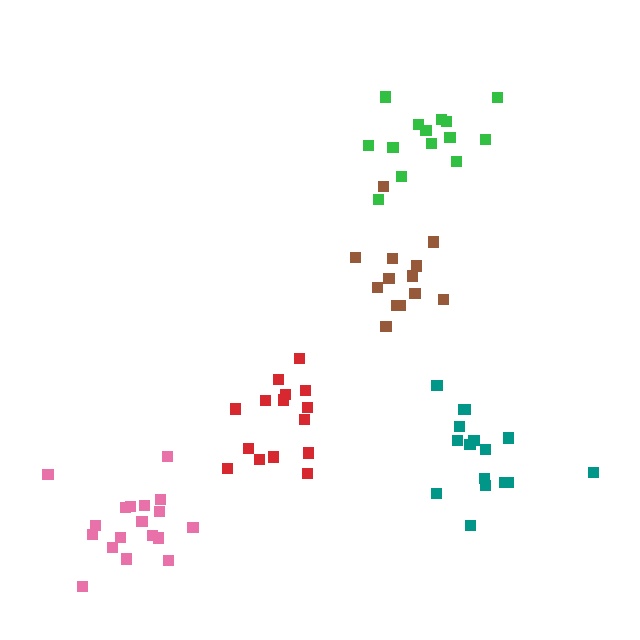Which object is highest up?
The green cluster is topmost.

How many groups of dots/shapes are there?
There are 5 groups.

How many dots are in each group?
Group 1: 15 dots, Group 2: 13 dots, Group 3: 14 dots, Group 4: 18 dots, Group 5: 16 dots (76 total).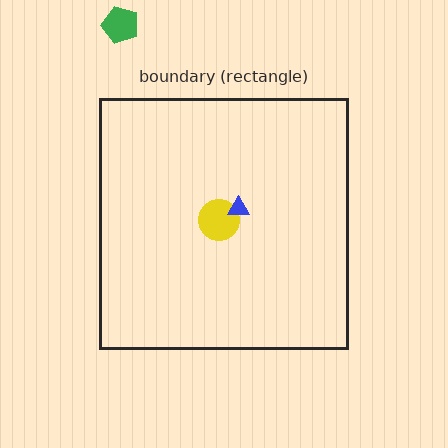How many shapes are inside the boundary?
2 inside, 1 outside.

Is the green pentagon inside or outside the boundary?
Outside.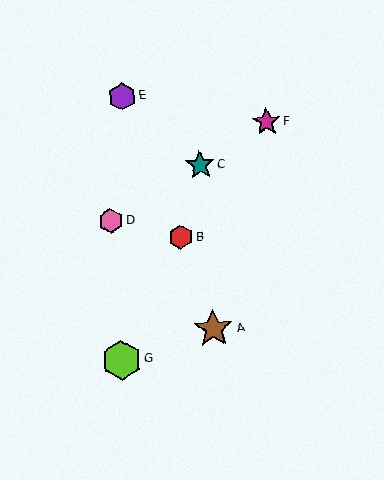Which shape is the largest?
The lime hexagon (labeled G) is the largest.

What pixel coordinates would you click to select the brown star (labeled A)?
Click at (213, 329) to select the brown star A.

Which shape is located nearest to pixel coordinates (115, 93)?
The purple hexagon (labeled E) at (122, 97) is nearest to that location.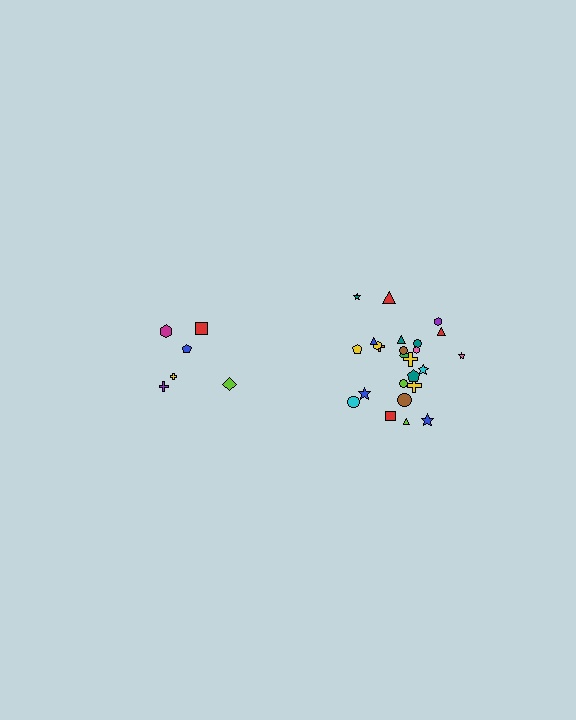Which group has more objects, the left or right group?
The right group.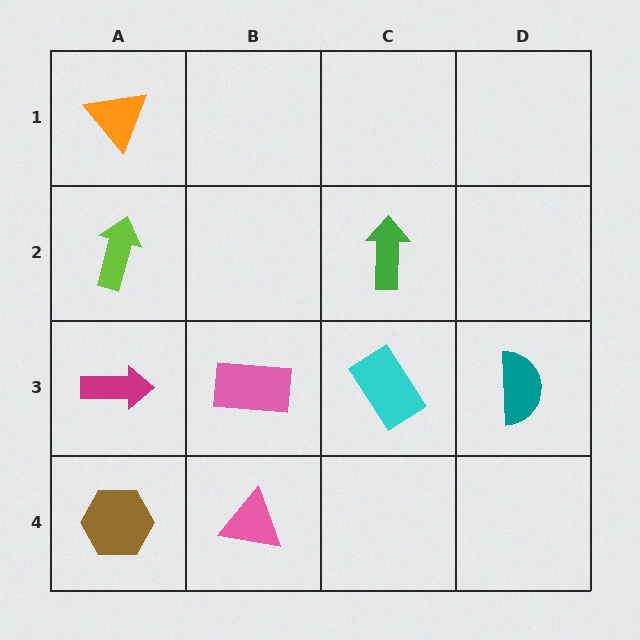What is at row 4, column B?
A pink triangle.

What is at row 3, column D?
A teal semicircle.